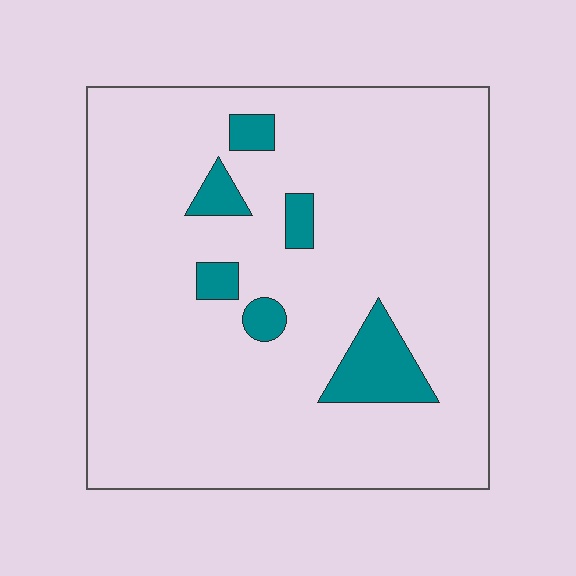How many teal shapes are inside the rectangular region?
6.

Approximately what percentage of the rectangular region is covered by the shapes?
Approximately 10%.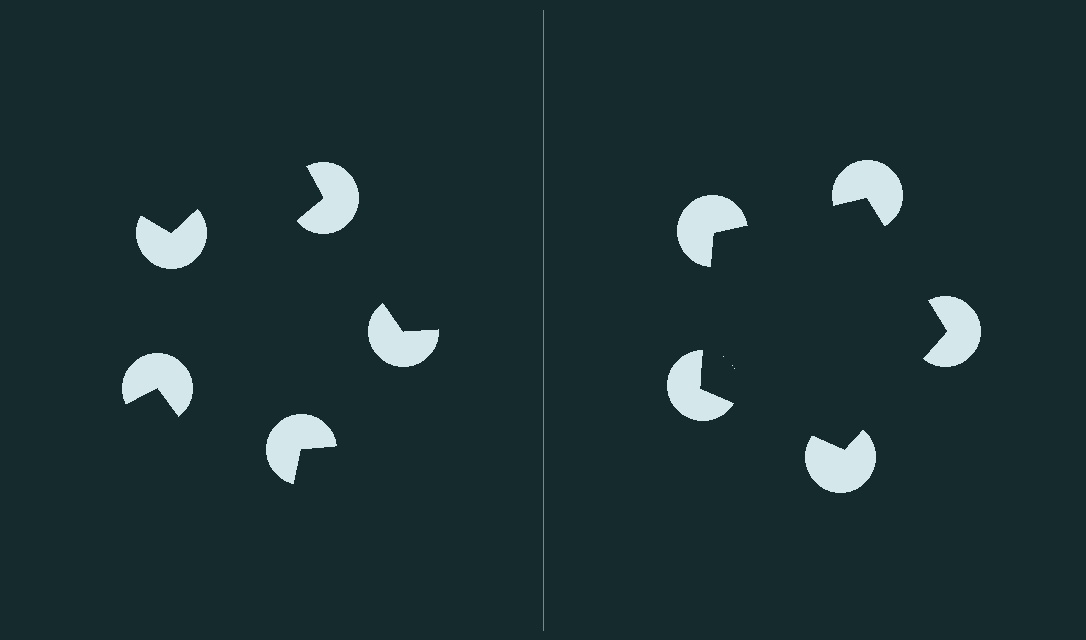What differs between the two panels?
The pac-man discs are positioned identically on both sides; only the wedge orientations differ. On the right they align to a pentagon; on the left they are misaligned.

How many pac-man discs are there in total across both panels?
10 — 5 on each side.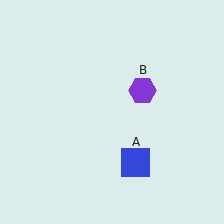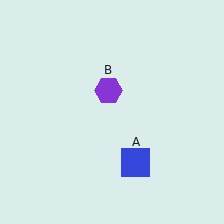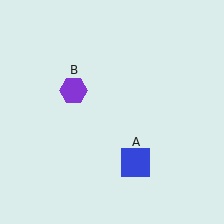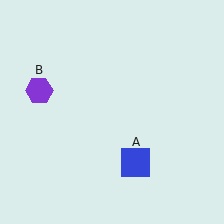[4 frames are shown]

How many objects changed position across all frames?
1 object changed position: purple hexagon (object B).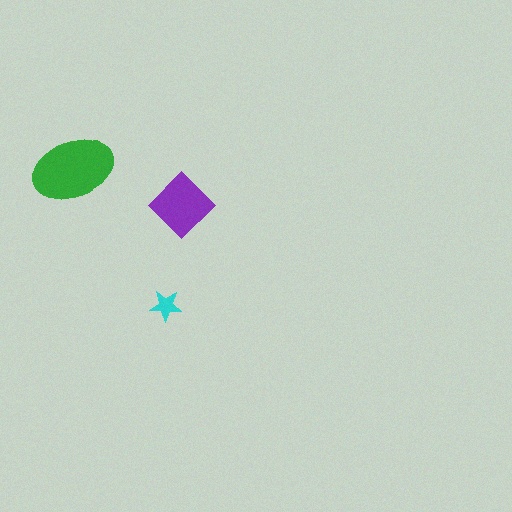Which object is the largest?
The green ellipse.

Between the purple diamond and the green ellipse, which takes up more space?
The green ellipse.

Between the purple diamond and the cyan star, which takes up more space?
The purple diamond.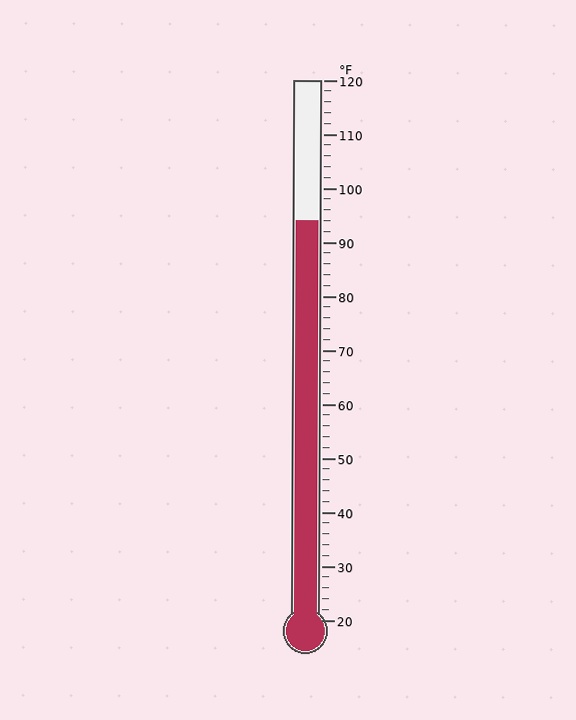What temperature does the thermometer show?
The thermometer shows approximately 94°F.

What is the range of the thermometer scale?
The thermometer scale ranges from 20°F to 120°F.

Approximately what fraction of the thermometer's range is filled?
The thermometer is filled to approximately 75% of its range.